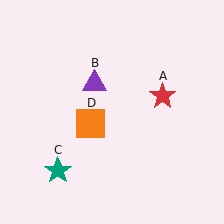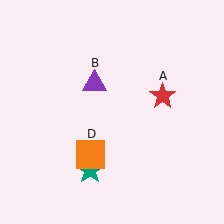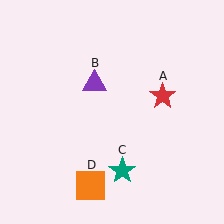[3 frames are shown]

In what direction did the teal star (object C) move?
The teal star (object C) moved right.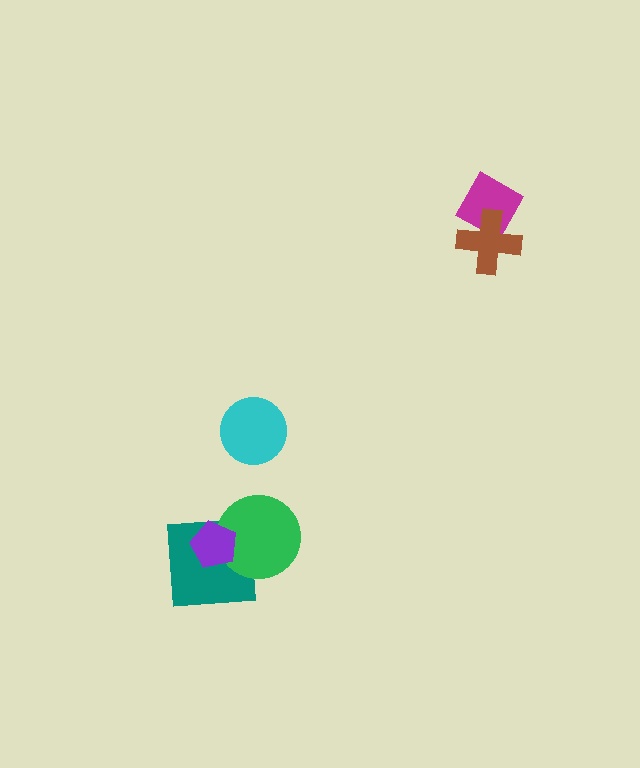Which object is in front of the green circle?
The purple pentagon is in front of the green circle.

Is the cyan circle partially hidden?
No, no other shape covers it.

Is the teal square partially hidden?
Yes, it is partially covered by another shape.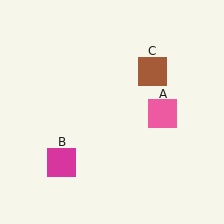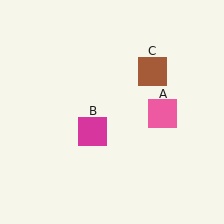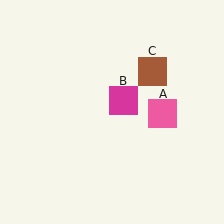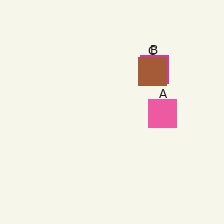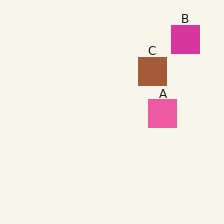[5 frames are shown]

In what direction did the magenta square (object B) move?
The magenta square (object B) moved up and to the right.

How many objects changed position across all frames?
1 object changed position: magenta square (object B).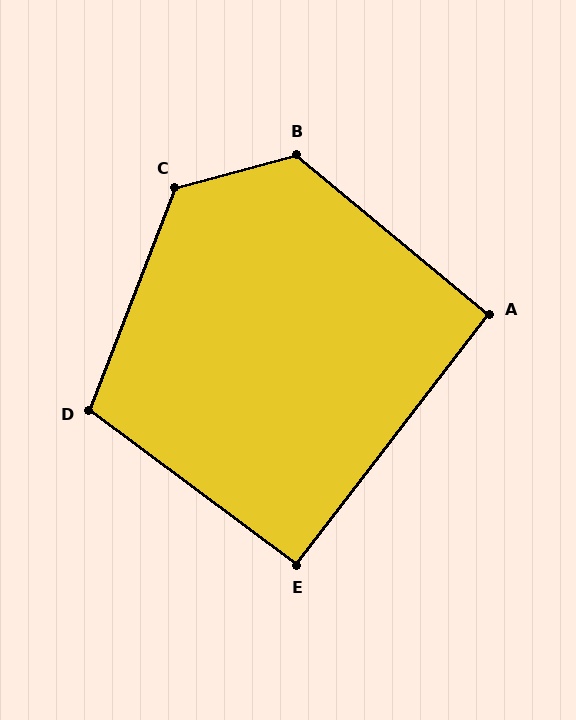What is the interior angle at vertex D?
Approximately 105 degrees (obtuse).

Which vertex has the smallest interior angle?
E, at approximately 91 degrees.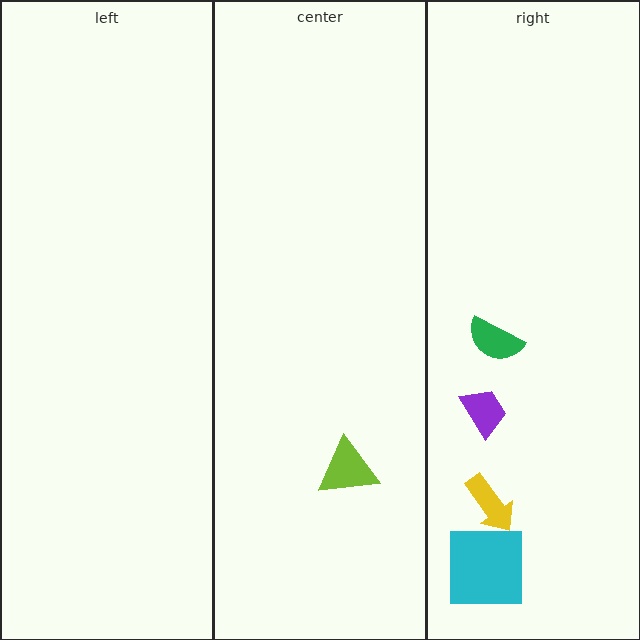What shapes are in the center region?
The lime triangle.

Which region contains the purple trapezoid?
The right region.